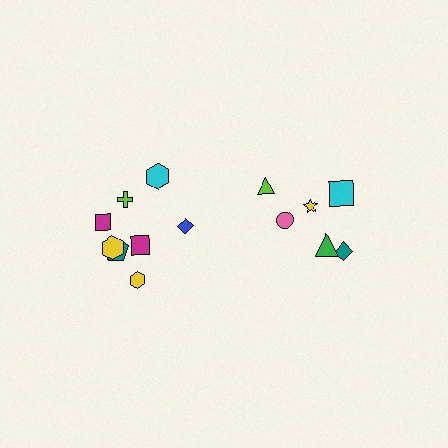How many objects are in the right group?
There are 6 objects.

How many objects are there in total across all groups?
There are 14 objects.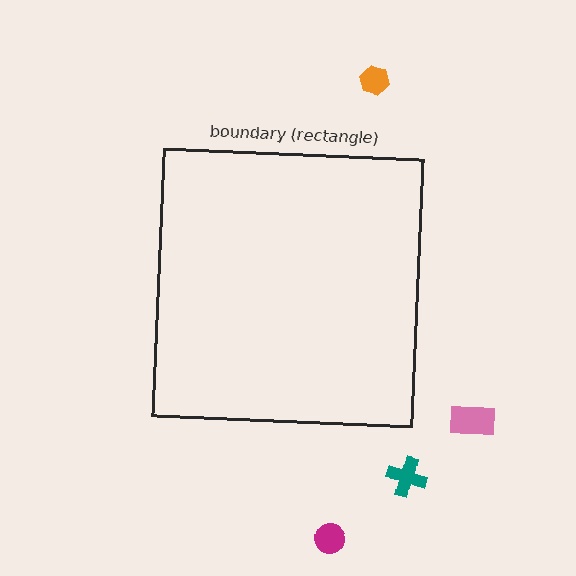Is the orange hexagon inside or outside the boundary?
Outside.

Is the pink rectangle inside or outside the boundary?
Outside.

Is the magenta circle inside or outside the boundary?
Outside.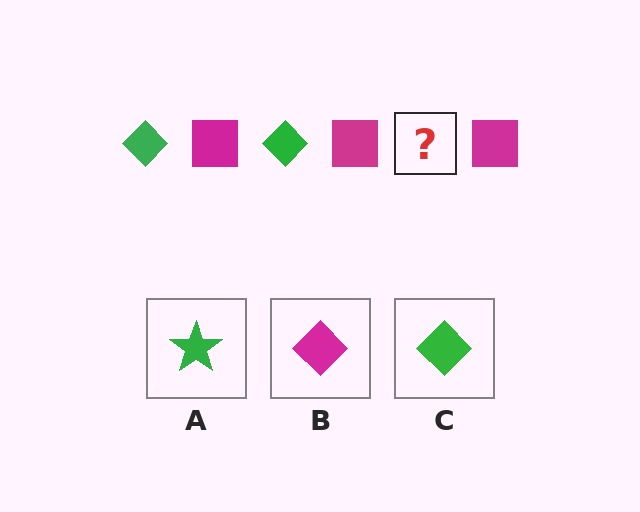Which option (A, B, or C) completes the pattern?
C.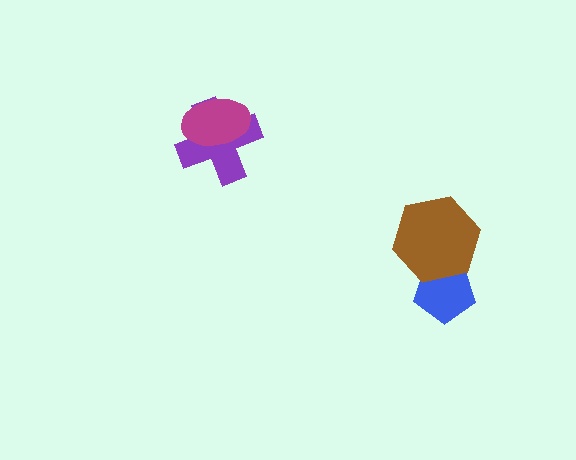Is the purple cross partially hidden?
Yes, it is partially covered by another shape.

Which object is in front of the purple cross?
The magenta ellipse is in front of the purple cross.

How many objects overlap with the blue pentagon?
1 object overlaps with the blue pentagon.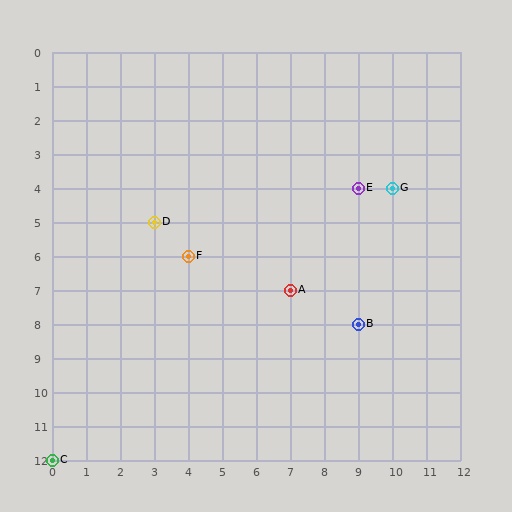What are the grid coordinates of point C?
Point C is at grid coordinates (0, 12).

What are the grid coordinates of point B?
Point B is at grid coordinates (9, 8).